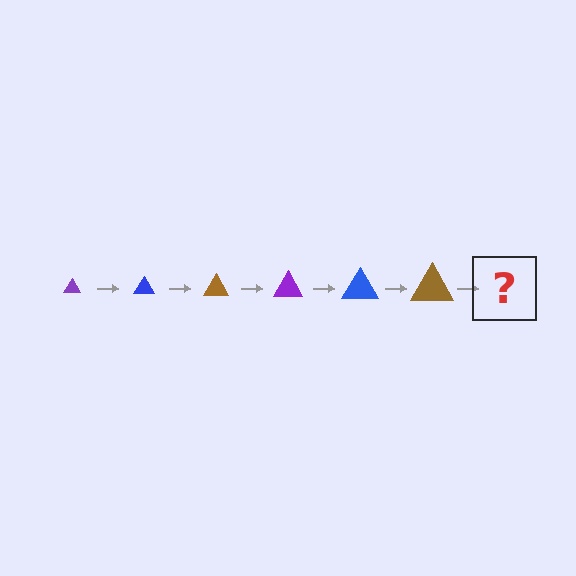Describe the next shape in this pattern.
It should be a purple triangle, larger than the previous one.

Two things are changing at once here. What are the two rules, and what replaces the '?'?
The two rules are that the triangle grows larger each step and the color cycles through purple, blue, and brown. The '?' should be a purple triangle, larger than the previous one.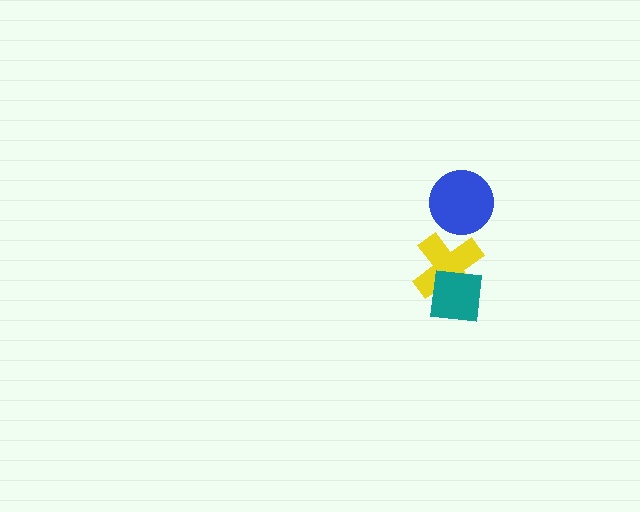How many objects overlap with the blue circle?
0 objects overlap with the blue circle.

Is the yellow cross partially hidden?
Yes, it is partially covered by another shape.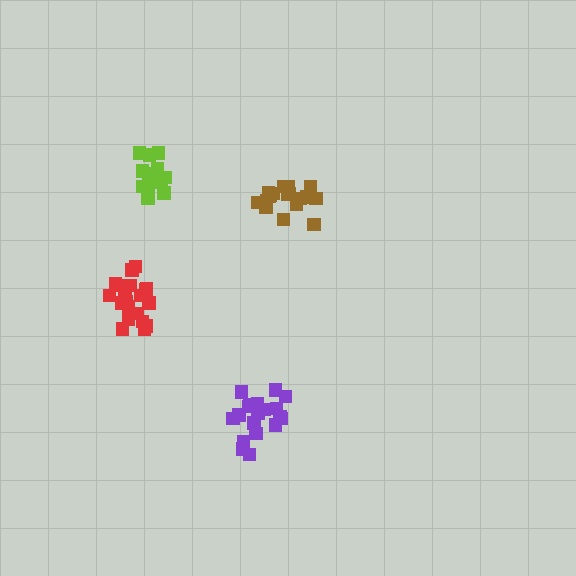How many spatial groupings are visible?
There are 4 spatial groupings.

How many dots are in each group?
Group 1: 21 dots, Group 2: 21 dots, Group 3: 20 dots, Group 4: 15 dots (77 total).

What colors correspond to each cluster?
The clusters are colored: red, purple, brown, lime.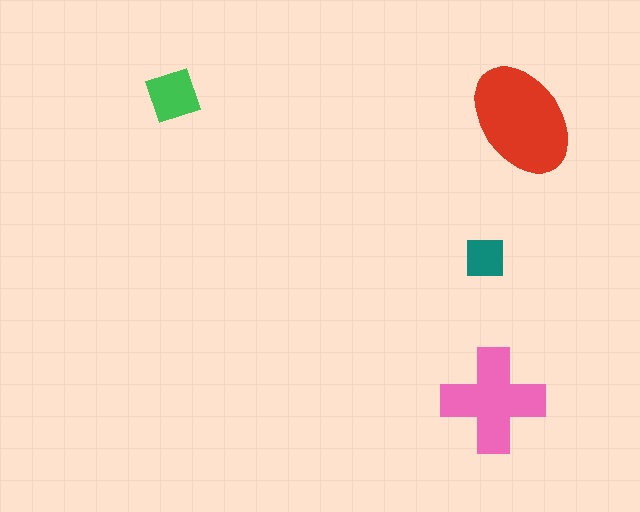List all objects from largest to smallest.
The red ellipse, the pink cross, the green diamond, the teal square.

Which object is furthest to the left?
The green diamond is leftmost.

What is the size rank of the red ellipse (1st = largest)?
1st.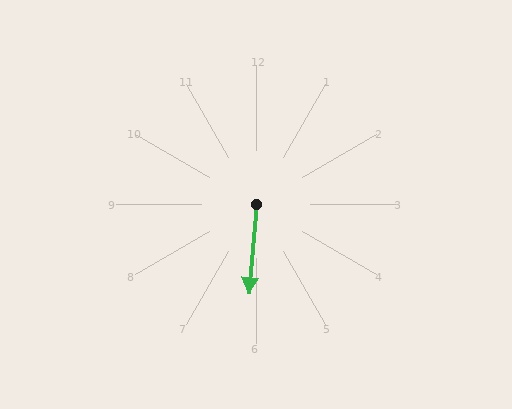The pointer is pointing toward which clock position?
Roughly 6 o'clock.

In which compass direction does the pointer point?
South.